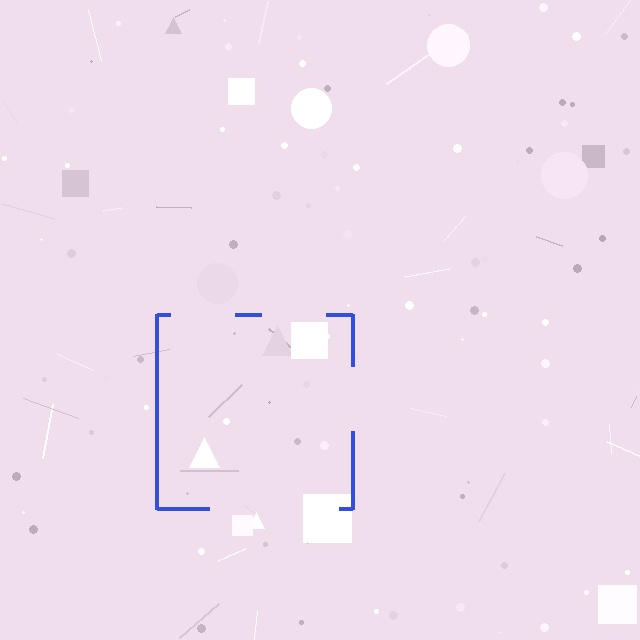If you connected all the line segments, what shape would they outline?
They would outline a square.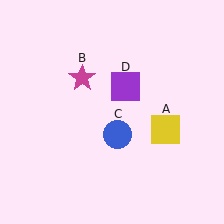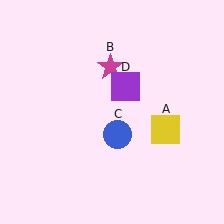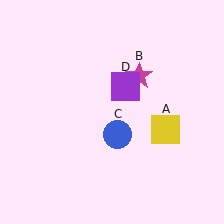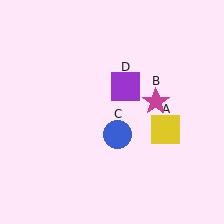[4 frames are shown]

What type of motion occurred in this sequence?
The magenta star (object B) rotated clockwise around the center of the scene.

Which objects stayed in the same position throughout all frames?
Yellow square (object A) and blue circle (object C) and purple square (object D) remained stationary.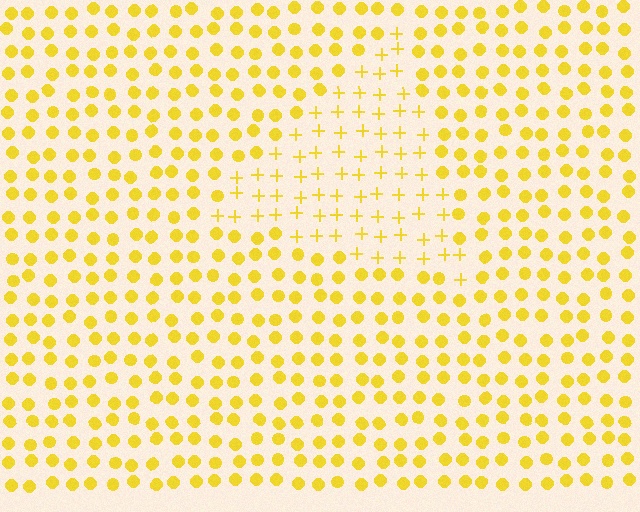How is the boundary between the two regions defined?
The boundary is defined by a change in element shape: plus signs inside vs. circles outside. All elements share the same color and spacing.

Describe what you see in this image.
The image is filled with small yellow elements arranged in a uniform grid. A triangle-shaped region contains plus signs, while the surrounding area contains circles. The boundary is defined purely by the change in element shape.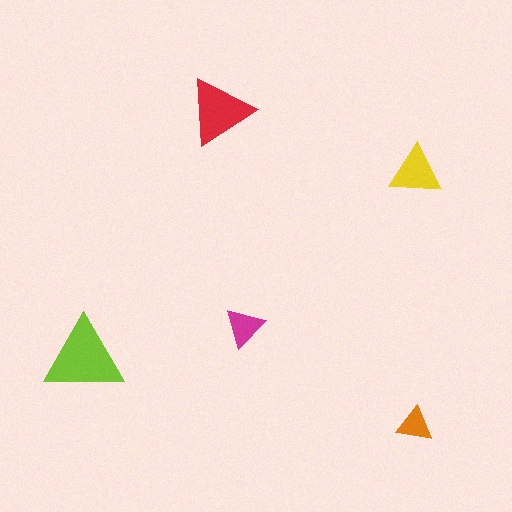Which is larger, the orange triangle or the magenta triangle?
The magenta one.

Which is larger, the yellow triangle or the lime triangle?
The lime one.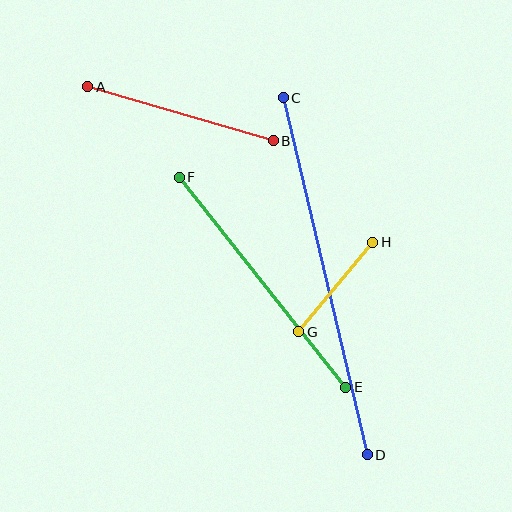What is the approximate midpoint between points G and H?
The midpoint is at approximately (336, 287) pixels.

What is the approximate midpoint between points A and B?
The midpoint is at approximately (181, 114) pixels.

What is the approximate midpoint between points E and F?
The midpoint is at approximately (262, 282) pixels.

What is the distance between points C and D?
The distance is approximately 367 pixels.